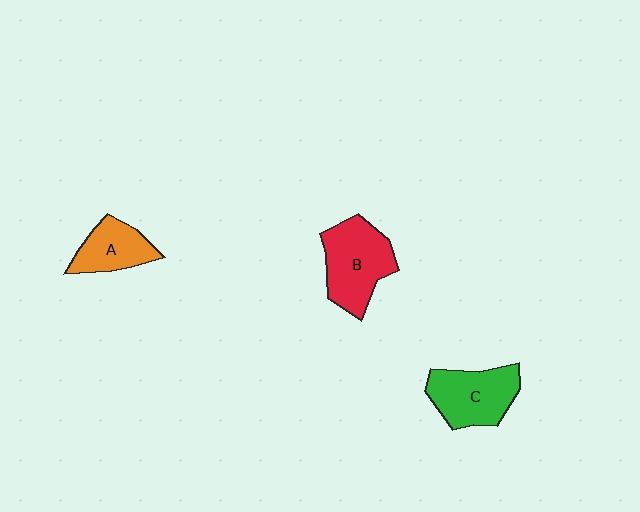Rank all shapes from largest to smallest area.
From largest to smallest: B (red), C (green), A (orange).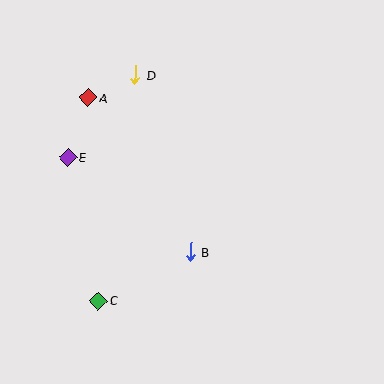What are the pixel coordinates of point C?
Point C is at (98, 301).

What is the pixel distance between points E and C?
The distance between E and C is 147 pixels.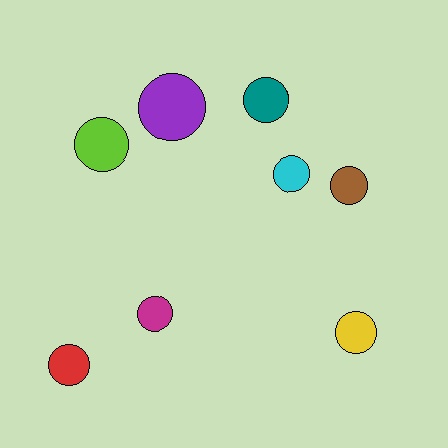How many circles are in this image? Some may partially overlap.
There are 8 circles.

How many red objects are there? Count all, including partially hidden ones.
There is 1 red object.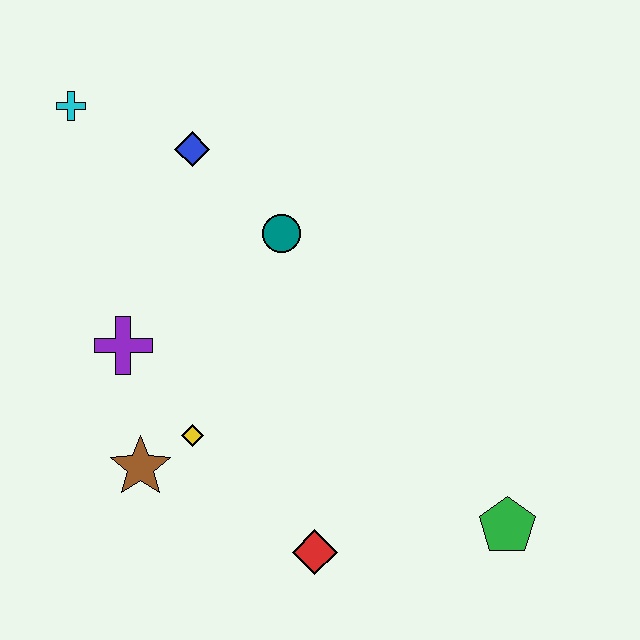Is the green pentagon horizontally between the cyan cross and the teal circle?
No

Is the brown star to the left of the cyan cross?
No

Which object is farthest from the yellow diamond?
The cyan cross is farthest from the yellow diamond.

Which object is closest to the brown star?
The yellow diamond is closest to the brown star.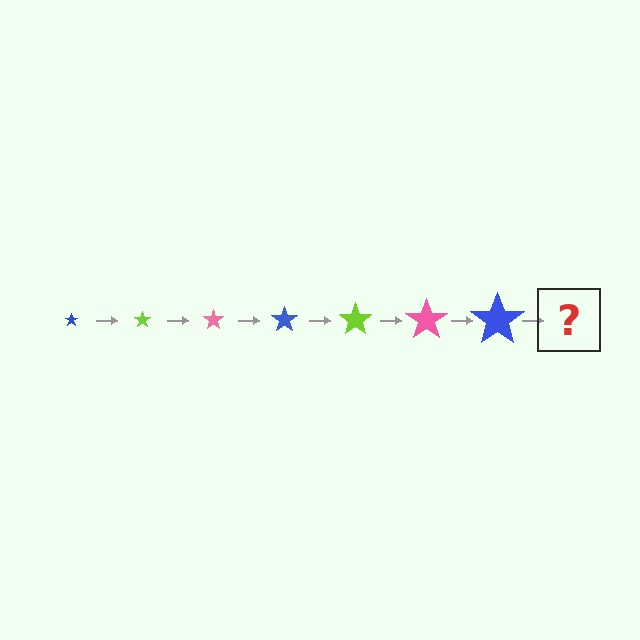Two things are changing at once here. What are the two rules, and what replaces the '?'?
The two rules are that the star grows larger each step and the color cycles through blue, lime, and pink. The '?' should be a lime star, larger than the previous one.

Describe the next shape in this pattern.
It should be a lime star, larger than the previous one.